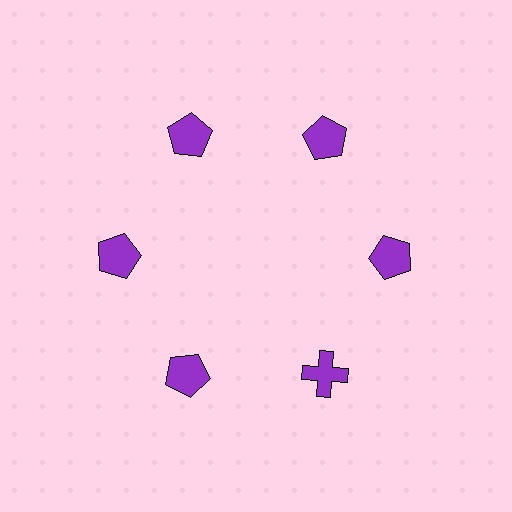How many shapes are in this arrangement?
There are 6 shapes arranged in a ring pattern.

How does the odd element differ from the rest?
It has a different shape: cross instead of pentagon.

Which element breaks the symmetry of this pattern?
The purple cross at roughly the 5 o'clock position breaks the symmetry. All other shapes are purple pentagons.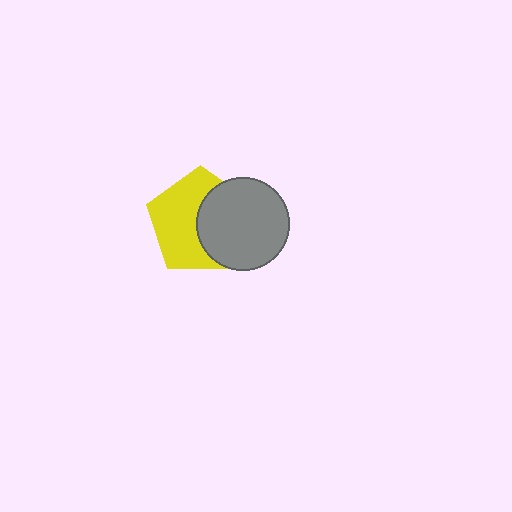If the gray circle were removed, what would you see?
You would see the complete yellow pentagon.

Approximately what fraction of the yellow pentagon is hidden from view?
Roughly 44% of the yellow pentagon is hidden behind the gray circle.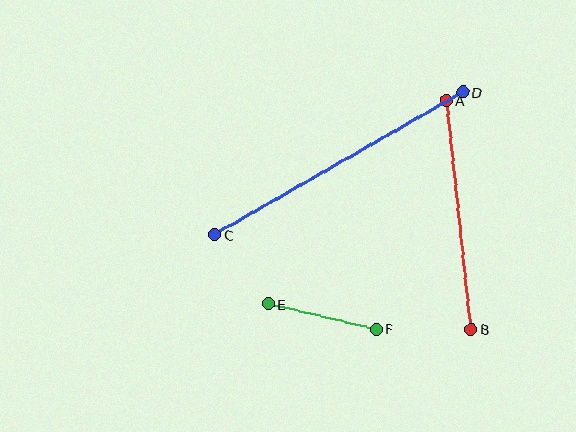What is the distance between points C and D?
The distance is approximately 285 pixels.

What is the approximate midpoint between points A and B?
The midpoint is at approximately (458, 215) pixels.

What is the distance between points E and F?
The distance is approximately 111 pixels.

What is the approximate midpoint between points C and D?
The midpoint is at approximately (339, 163) pixels.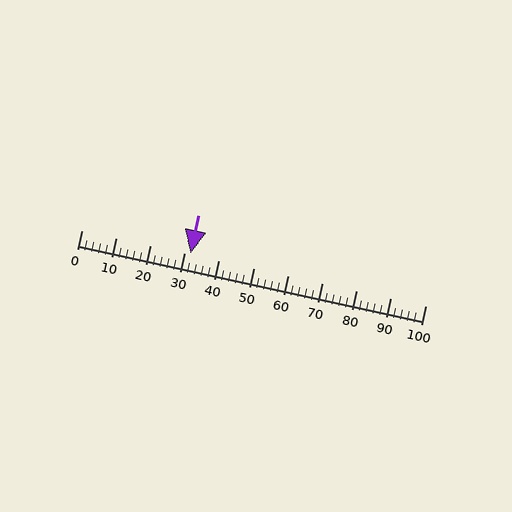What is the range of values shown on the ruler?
The ruler shows values from 0 to 100.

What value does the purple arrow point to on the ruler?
The purple arrow points to approximately 32.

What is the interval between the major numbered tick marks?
The major tick marks are spaced 10 units apart.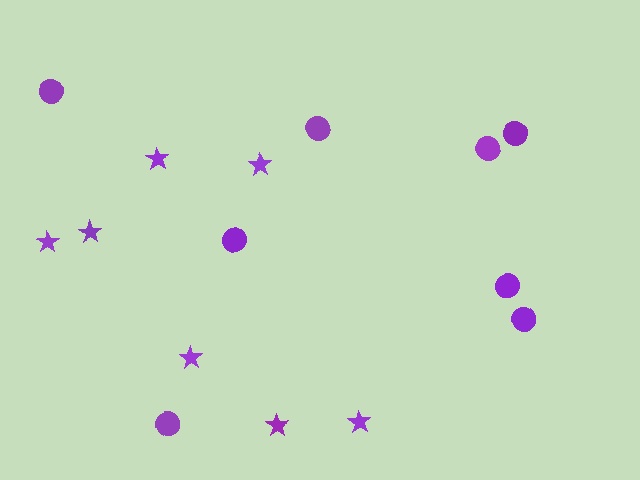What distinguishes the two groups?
There are 2 groups: one group of circles (8) and one group of stars (7).